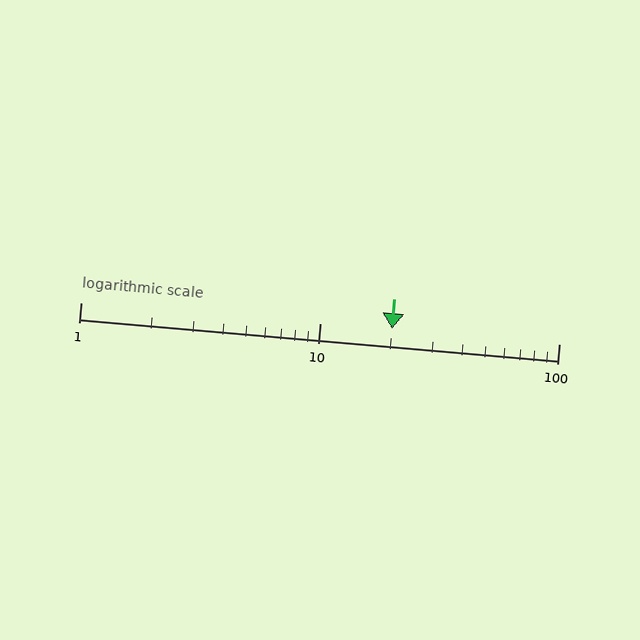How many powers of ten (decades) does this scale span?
The scale spans 2 decades, from 1 to 100.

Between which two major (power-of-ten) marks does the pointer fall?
The pointer is between 10 and 100.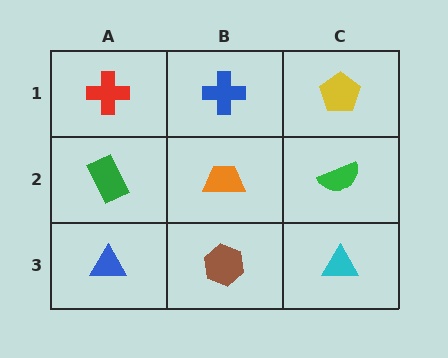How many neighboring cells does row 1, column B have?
3.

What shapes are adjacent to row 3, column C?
A green semicircle (row 2, column C), a brown hexagon (row 3, column B).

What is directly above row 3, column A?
A green rectangle.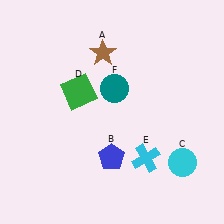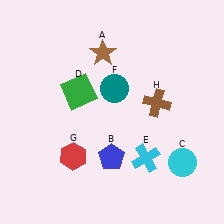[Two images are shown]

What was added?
A red hexagon (G), a brown cross (H) were added in Image 2.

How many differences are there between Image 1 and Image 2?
There are 2 differences between the two images.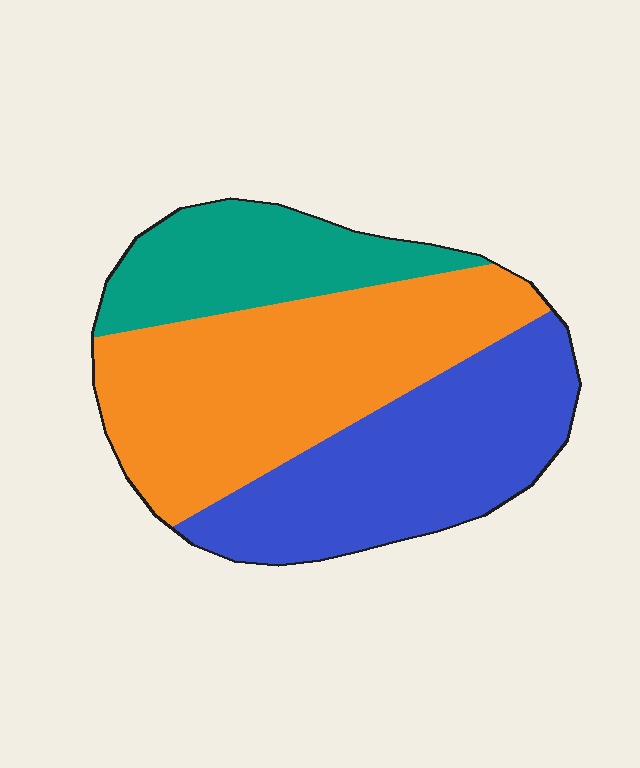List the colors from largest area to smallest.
From largest to smallest: orange, blue, teal.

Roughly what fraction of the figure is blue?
Blue takes up about one third (1/3) of the figure.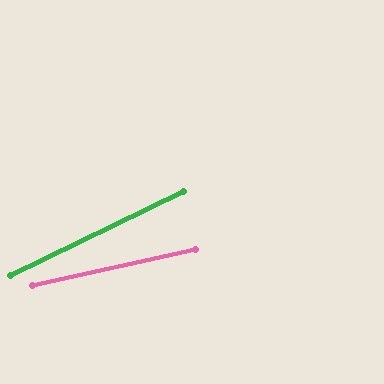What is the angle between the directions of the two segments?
Approximately 14 degrees.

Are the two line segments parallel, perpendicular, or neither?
Neither parallel nor perpendicular — they differ by about 14°.